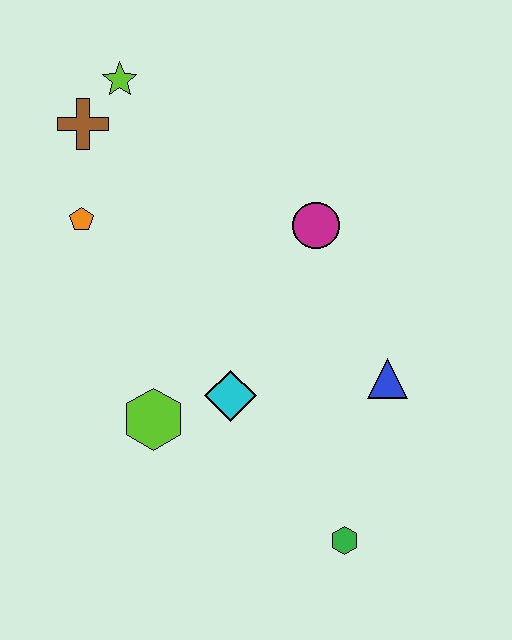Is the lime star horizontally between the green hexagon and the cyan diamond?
No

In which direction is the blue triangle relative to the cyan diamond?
The blue triangle is to the right of the cyan diamond.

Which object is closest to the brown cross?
The lime star is closest to the brown cross.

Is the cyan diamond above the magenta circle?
No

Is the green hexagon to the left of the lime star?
No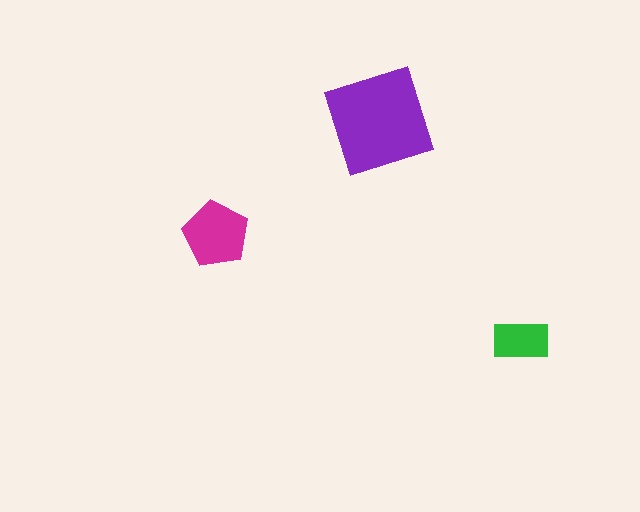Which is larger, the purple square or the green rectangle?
The purple square.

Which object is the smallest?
The green rectangle.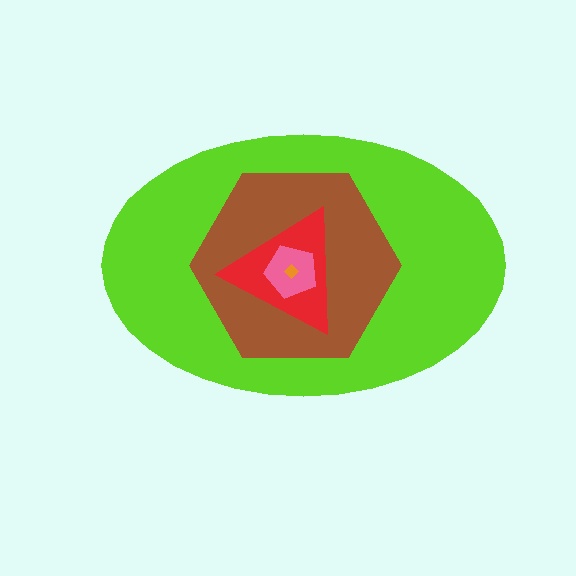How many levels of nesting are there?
5.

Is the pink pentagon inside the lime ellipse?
Yes.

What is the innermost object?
The orange diamond.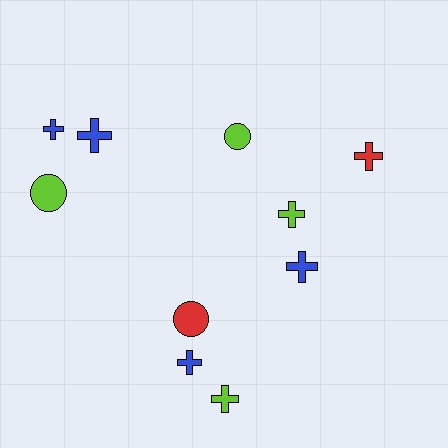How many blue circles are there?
There are no blue circles.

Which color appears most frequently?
Lime, with 4 objects.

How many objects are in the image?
There are 10 objects.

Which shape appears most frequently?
Cross, with 7 objects.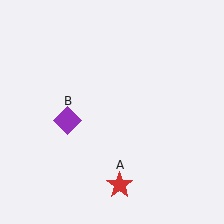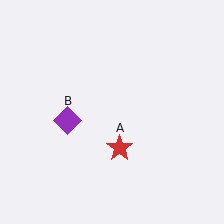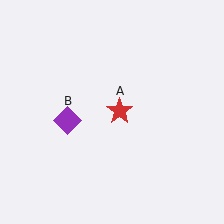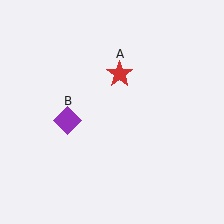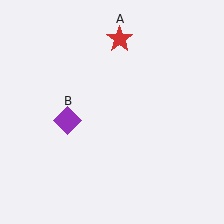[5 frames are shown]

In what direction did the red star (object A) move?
The red star (object A) moved up.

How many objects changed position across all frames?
1 object changed position: red star (object A).